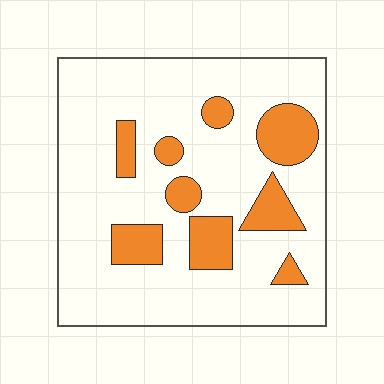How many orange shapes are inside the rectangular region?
9.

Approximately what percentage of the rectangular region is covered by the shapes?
Approximately 20%.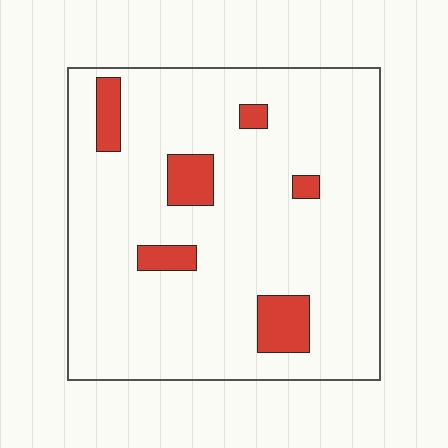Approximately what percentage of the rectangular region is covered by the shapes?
Approximately 10%.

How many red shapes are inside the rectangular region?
6.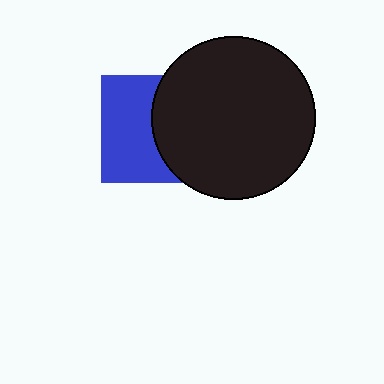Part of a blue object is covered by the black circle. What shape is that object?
It is a square.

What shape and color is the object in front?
The object in front is a black circle.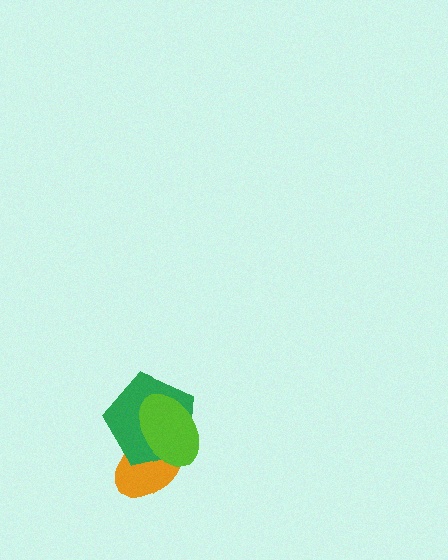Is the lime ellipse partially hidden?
No, no other shape covers it.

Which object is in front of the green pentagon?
The lime ellipse is in front of the green pentagon.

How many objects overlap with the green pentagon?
2 objects overlap with the green pentagon.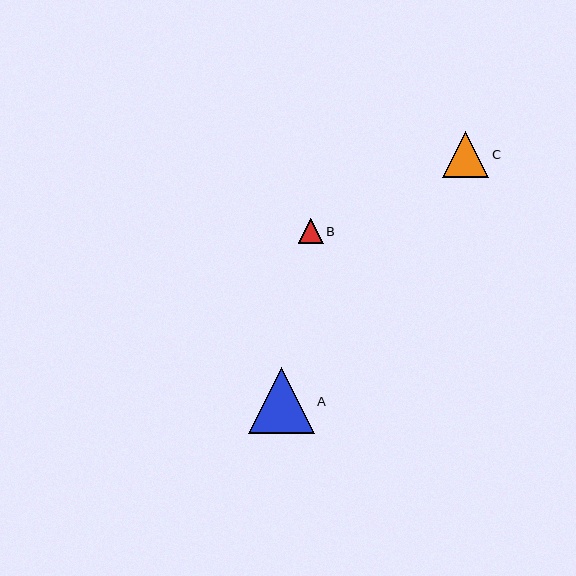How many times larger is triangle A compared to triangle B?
Triangle A is approximately 2.7 times the size of triangle B.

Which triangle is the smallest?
Triangle B is the smallest with a size of approximately 25 pixels.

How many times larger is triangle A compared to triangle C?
Triangle A is approximately 1.4 times the size of triangle C.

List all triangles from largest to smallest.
From largest to smallest: A, C, B.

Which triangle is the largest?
Triangle A is the largest with a size of approximately 66 pixels.